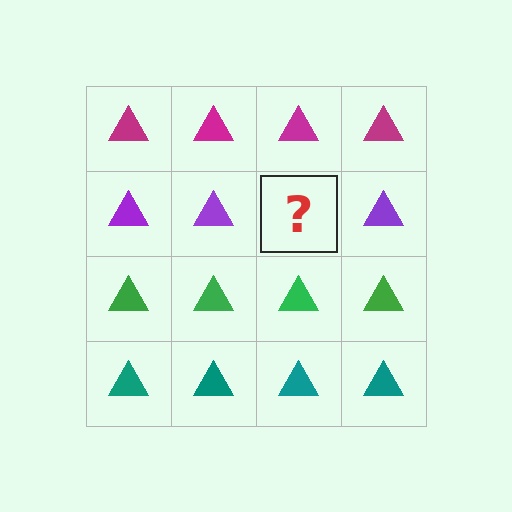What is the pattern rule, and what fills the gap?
The rule is that each row has a consistent color. The gap should be filled with a purple triangle.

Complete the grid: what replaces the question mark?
The question mark should be replaced with a purple triangle.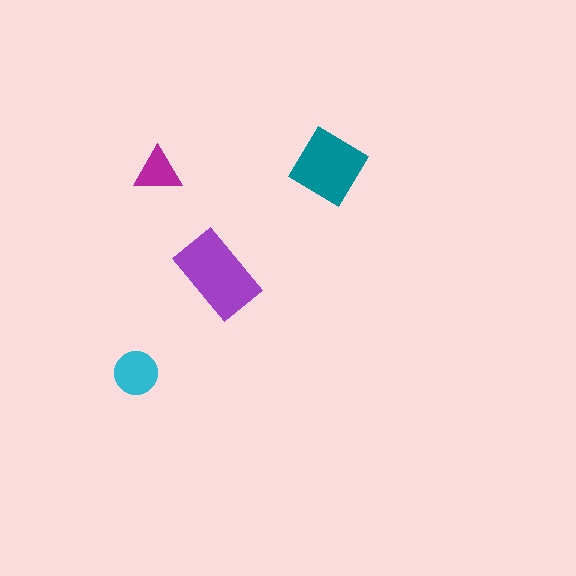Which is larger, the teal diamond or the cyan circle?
The teal diamond.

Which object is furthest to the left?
The cyan circle is leftmost.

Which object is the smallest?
The magenta triangle.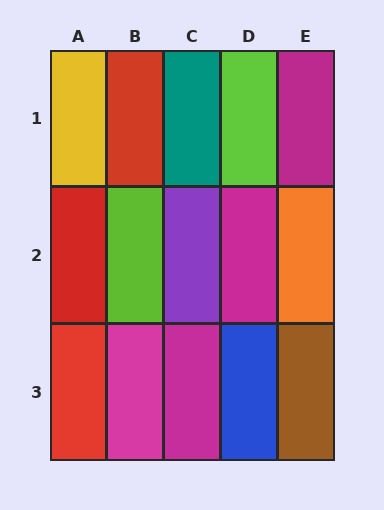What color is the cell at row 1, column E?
Magenta.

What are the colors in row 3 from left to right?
Red, magenta, magenta, blue, brown.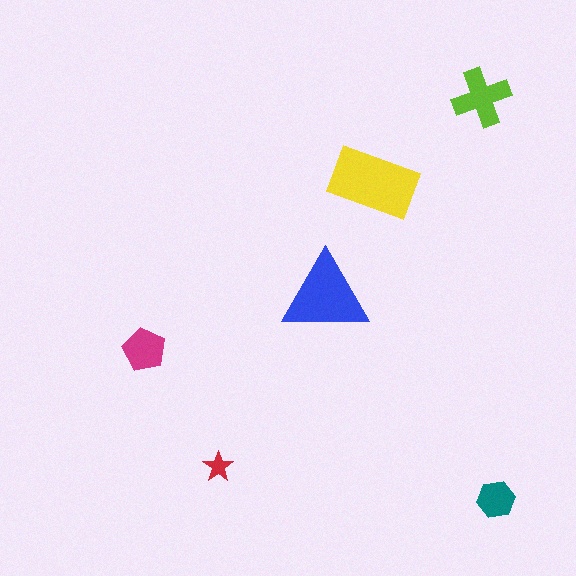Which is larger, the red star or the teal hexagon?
The teal hexagon.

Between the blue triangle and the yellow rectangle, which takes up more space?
The yellow rectangle.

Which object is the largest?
The yellow rectangle.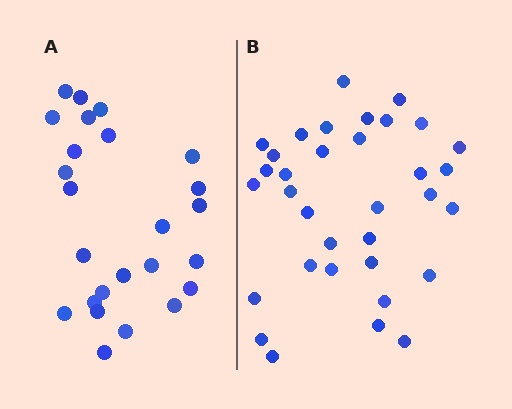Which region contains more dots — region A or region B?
Region B (the right region) has more dots.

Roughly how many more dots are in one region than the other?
Region B has roughly 8 or so more dots than region A.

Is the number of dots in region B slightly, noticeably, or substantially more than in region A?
Region B has noticeably more, but not dramatically so. The ratio is roughly 1.4 to 1.